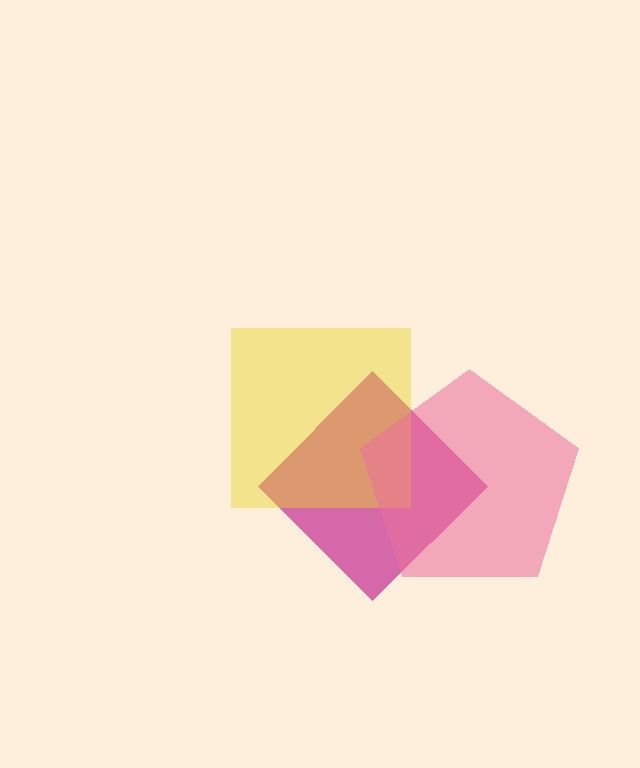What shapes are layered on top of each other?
The layered shapes are: a magenta diamond, a yellow square, a pink pentagon.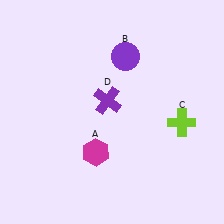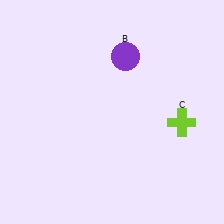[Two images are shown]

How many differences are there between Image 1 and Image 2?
There are 2 differences between the two images.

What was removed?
The purple cross (D), the magenta hexagon (A) were removed in Image 2.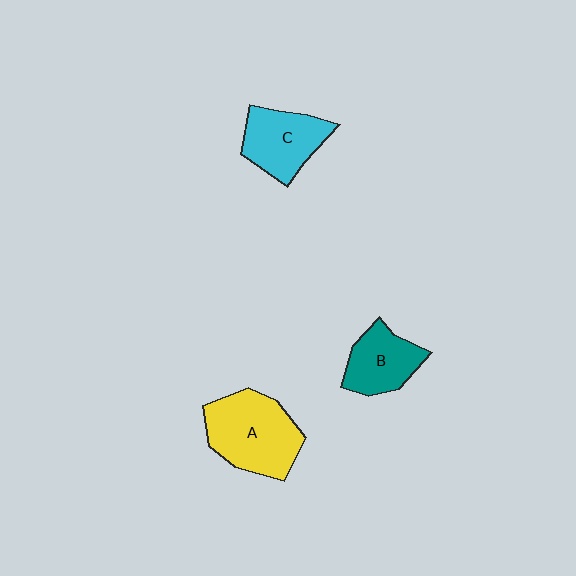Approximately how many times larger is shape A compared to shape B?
Approximately 1.5 times.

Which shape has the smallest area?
Shape B (teal).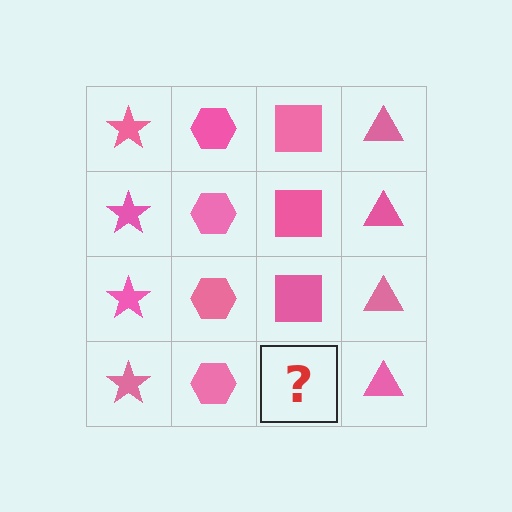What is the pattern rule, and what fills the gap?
The rule is that each column has a consistent shape. The gap should be filled with a pink square.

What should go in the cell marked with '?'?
The missing cell should contain a pink square.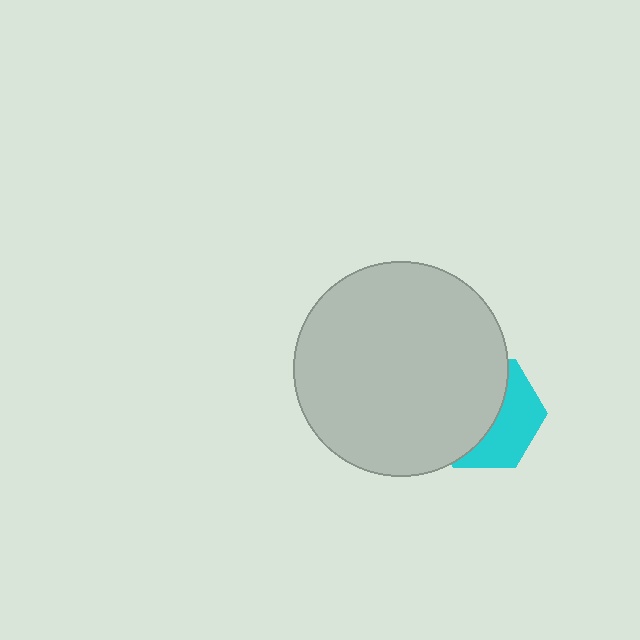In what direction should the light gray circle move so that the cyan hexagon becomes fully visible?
The light gray circle should move left. That is the shortest direction to clear the overlap and leave the cyan hexagon fully visible.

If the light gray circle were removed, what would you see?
You would see the complete cyan hexagon.